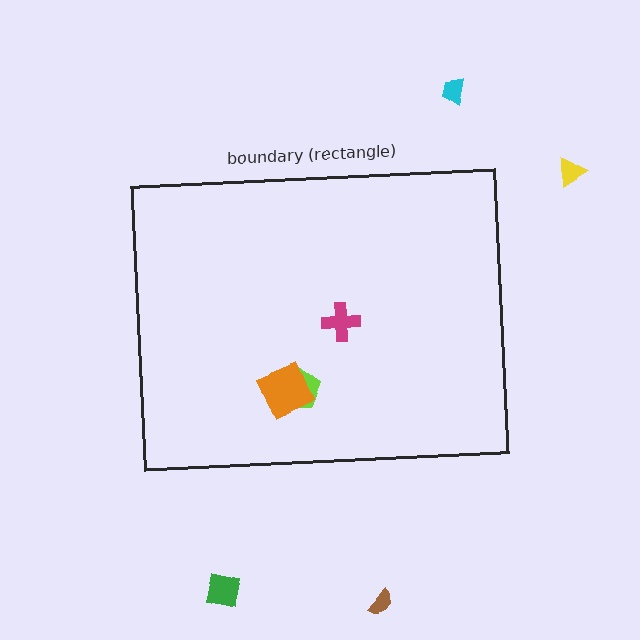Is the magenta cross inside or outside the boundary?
Inside.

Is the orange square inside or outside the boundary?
Inside.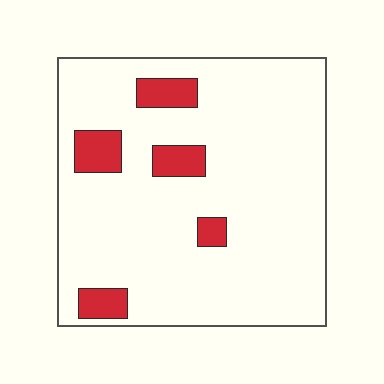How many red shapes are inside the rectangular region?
5.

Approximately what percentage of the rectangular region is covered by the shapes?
Approximately 10%.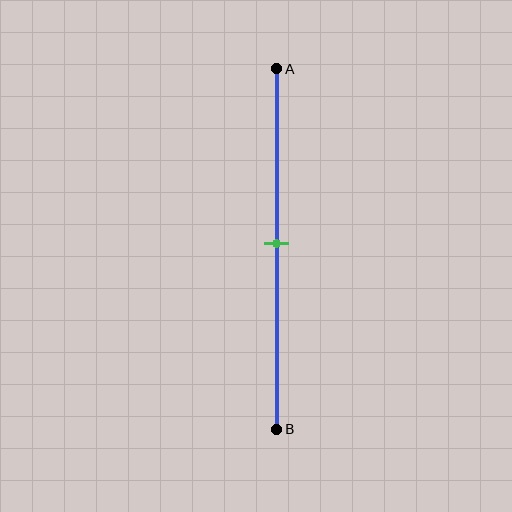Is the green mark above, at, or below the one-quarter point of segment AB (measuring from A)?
The green mark is below the one-quarter point of segment AB.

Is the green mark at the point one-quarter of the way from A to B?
No, the mark is at about 50% from A, not at the 25% one-quarter point.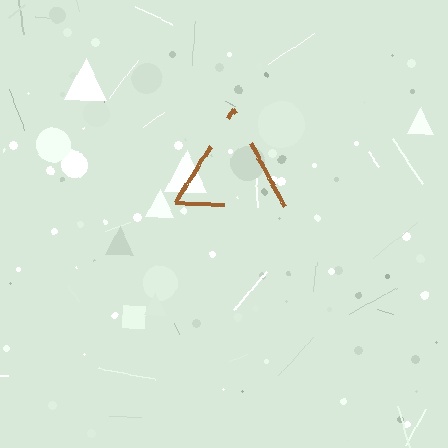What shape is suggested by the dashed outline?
The dashed outline suggests a triangle.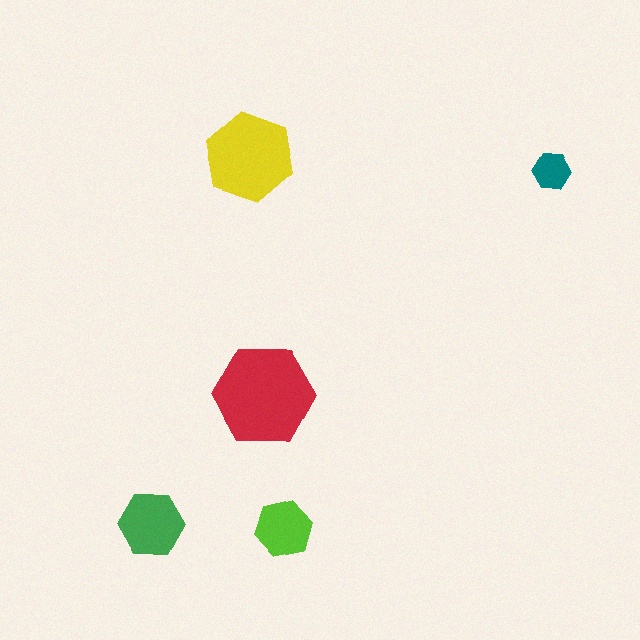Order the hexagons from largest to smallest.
the red one, the yellow one, the green one, the lime one, the teal one.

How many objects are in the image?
There are 5 objects in the image.